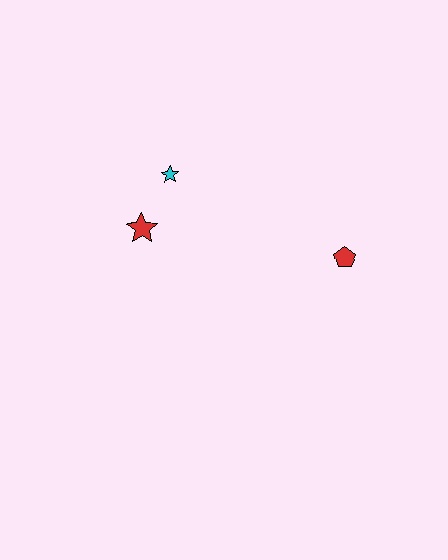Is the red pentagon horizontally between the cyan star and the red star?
No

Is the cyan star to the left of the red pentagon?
Yes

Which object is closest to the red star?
The cyan star is closest to the red star.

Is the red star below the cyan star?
Yes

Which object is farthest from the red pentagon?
The red star is farthest from the red pentagon.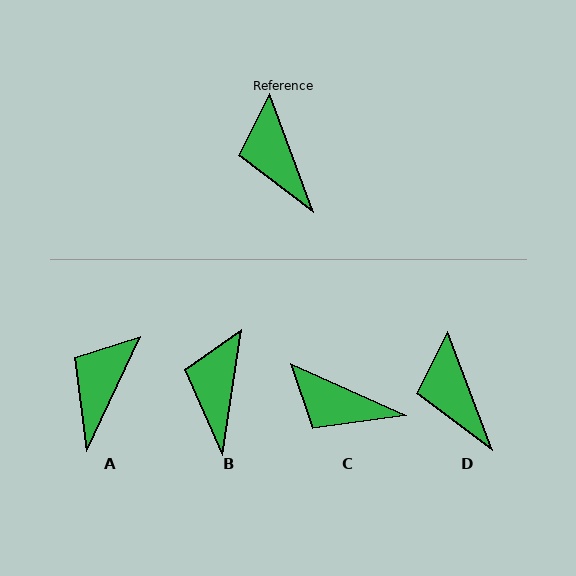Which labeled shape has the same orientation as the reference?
D.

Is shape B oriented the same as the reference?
No, it is off by about 29 degrees.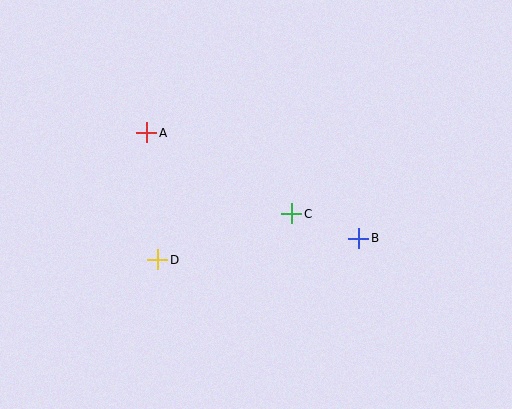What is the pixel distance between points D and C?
The distance between D and C is 141 pixels.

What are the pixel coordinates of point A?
Point A is at (147, 133).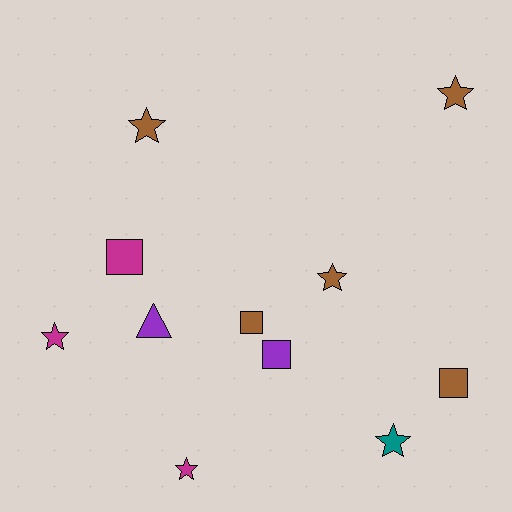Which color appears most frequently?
Brown, with 5 objects.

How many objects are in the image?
There are 11 objects.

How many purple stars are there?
There are no purple stars.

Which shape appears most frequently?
Star, with 6 objects.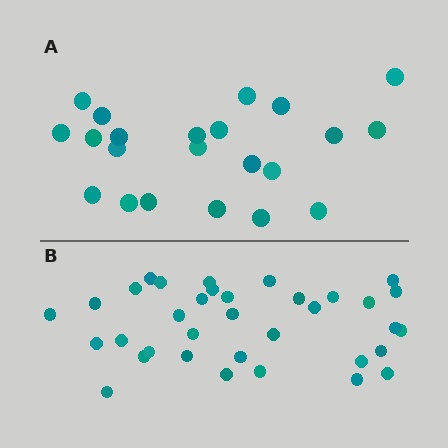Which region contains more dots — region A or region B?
Region B (the bottom region) has more dots.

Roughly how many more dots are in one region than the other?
Region B has approximately 15 more dots than region A.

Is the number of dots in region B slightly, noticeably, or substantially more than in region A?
Region B has substantially more. The ratio is roughly 1.6 to 1.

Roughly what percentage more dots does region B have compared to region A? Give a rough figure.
About 60% more.